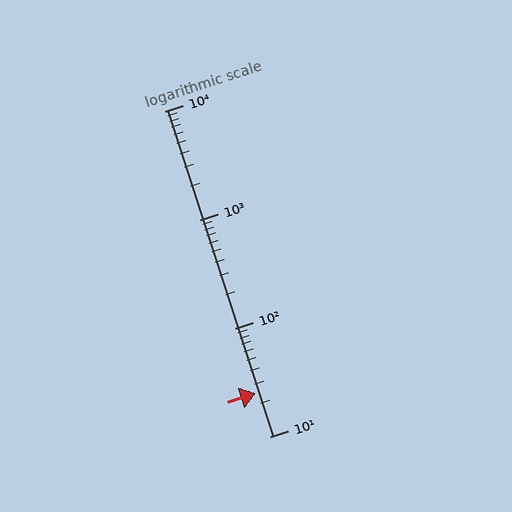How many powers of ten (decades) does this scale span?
The scale spans 3 decades, from 10 to 10000.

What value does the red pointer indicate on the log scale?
The pointer indicates approximately 25.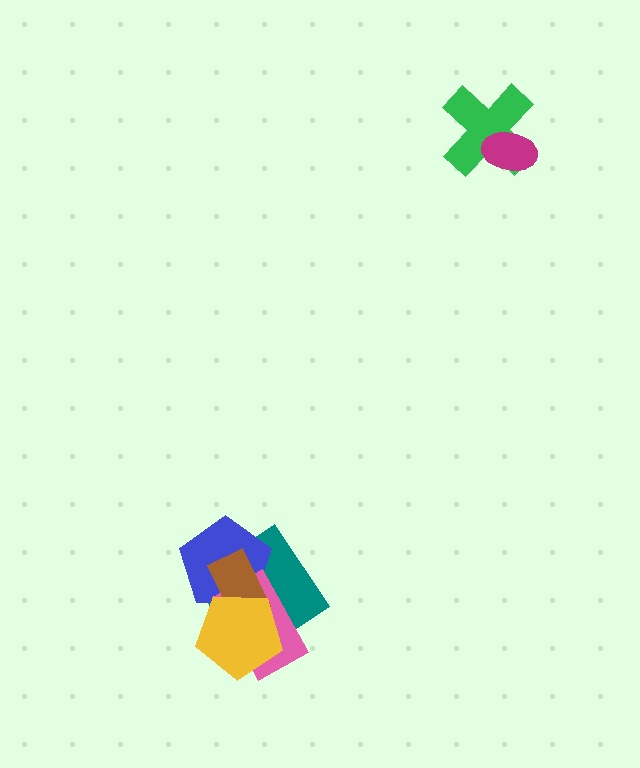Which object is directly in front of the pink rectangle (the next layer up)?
The brown rectangle is directly in front of the pink rectangle.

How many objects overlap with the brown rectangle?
4 objects overlap with the brown rectangle.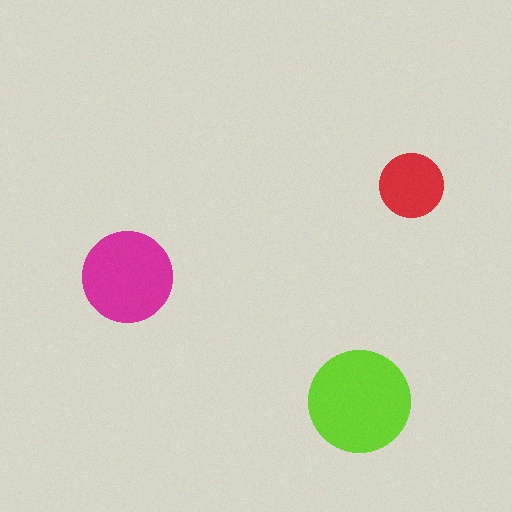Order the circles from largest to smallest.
the lime one, the magenta one, the red one.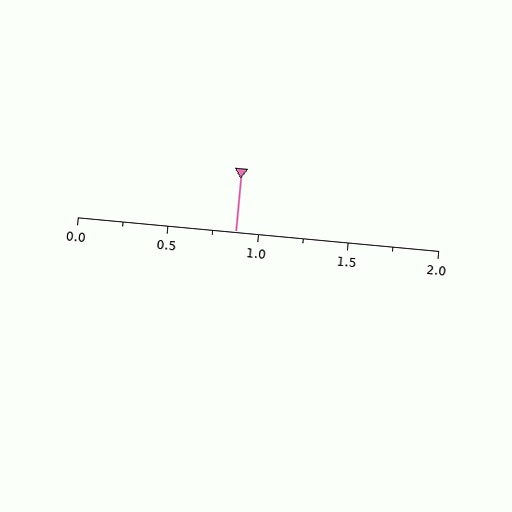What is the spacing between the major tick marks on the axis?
The major ticks are spaced 0.5 apart.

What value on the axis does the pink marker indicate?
The marker indicates approximately 0.88.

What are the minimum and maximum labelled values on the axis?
The axis runs from 0.0 to 2.0.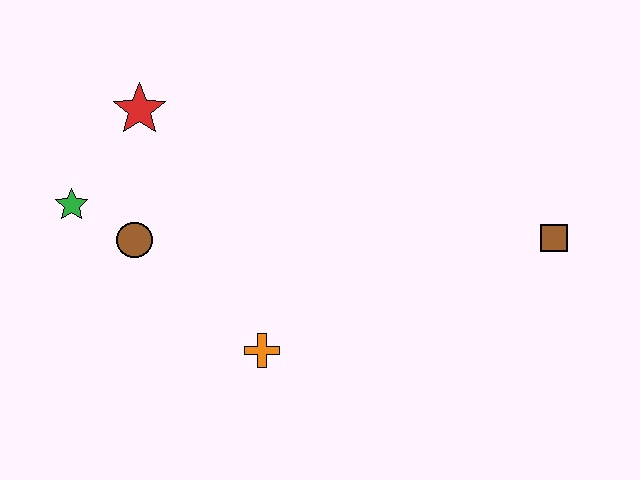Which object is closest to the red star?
The green star is closest to the red star.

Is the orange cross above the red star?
No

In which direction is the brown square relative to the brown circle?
The brown square is to the right of the brown circle.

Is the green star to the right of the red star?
No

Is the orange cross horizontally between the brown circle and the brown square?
Yes